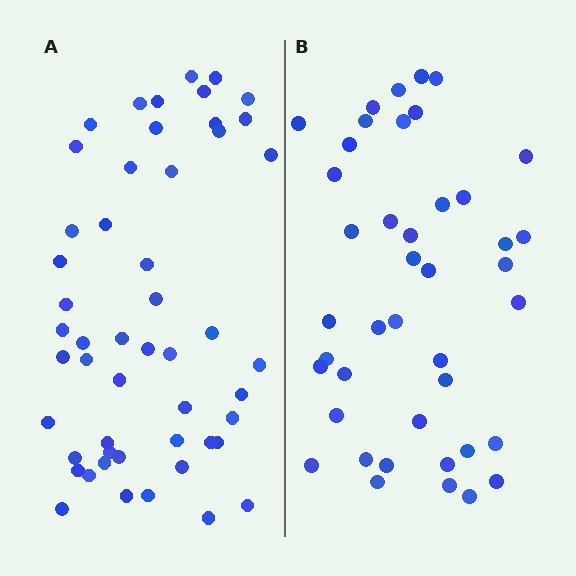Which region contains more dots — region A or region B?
Region A (the left region) has more dots.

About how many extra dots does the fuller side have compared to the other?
Region A has roughly 8 or so more dots than region B.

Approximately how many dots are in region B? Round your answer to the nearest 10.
About 40 dots. (The exact count is 42, which rounds to 40.)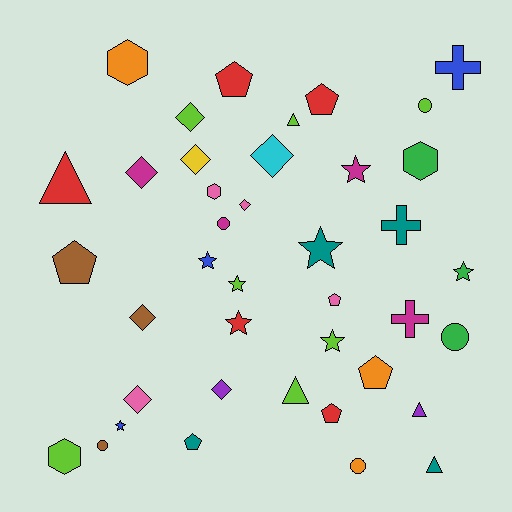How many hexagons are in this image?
There are 4 hexagons.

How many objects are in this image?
There are 40 objects.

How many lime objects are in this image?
There are 7 lime objects.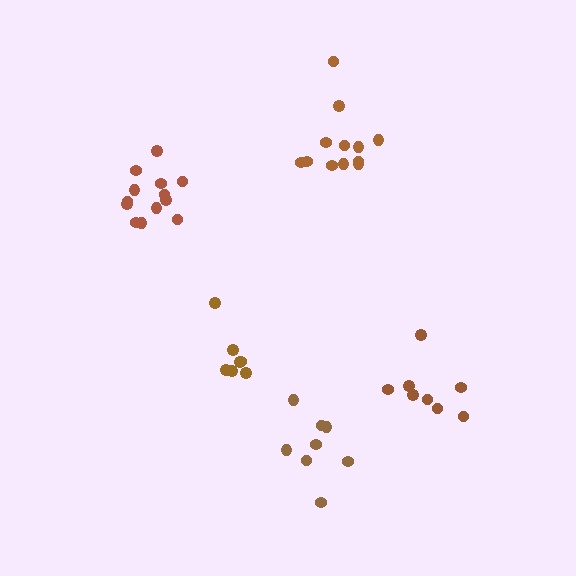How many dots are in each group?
Group 1: 7 dots, Group 2: 8 dots, Group 3: 12 dots, Group 4: 8 dots, Group 5: 13 dots (48 total).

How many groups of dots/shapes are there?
There are 5 groups.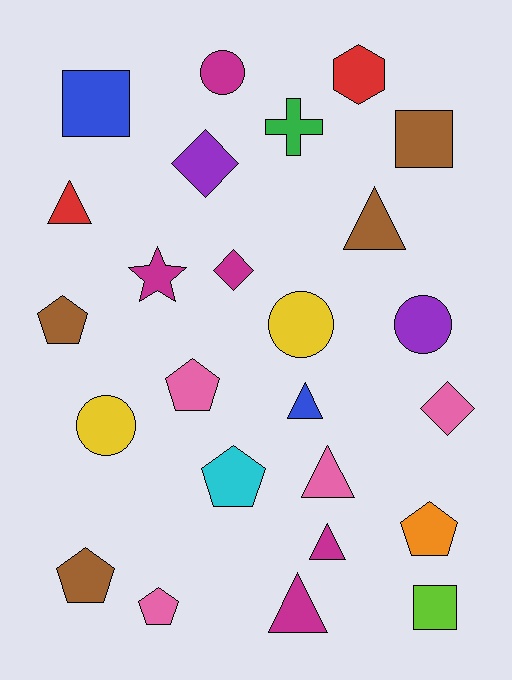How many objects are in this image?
There are 25 objects.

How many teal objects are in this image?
There are no teal objects.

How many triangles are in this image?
There are 6 triangles.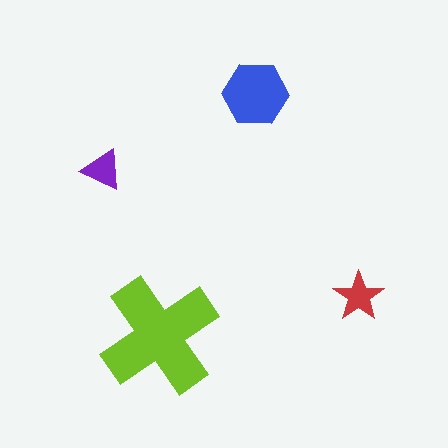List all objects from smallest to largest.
The purple triangle, the red star, the blue hexagon, the lime cross.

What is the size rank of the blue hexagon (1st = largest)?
2nd.